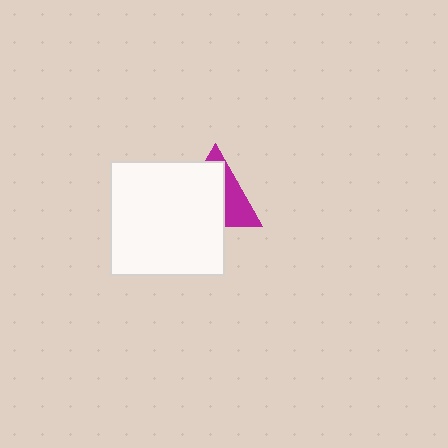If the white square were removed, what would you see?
You would see the complete magenta triangle.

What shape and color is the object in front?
The object in front is a white square.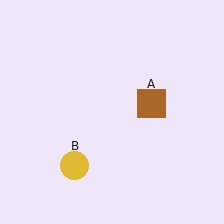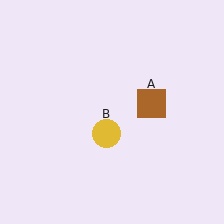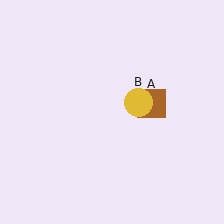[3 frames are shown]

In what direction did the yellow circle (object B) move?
The yellow circle (object B) moved up and to the right.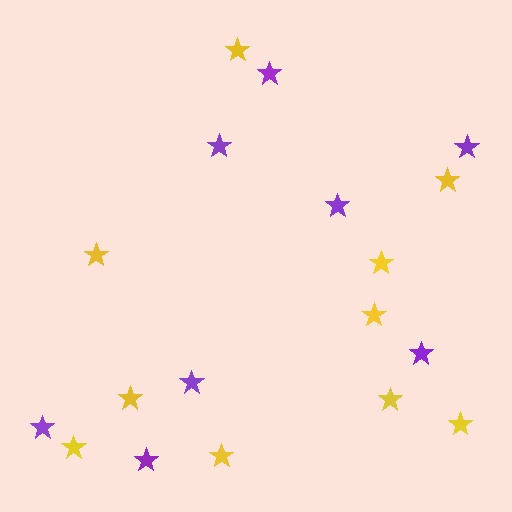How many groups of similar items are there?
There are 2 groups: one group of yellow stars (10) and one group of purple stars (8).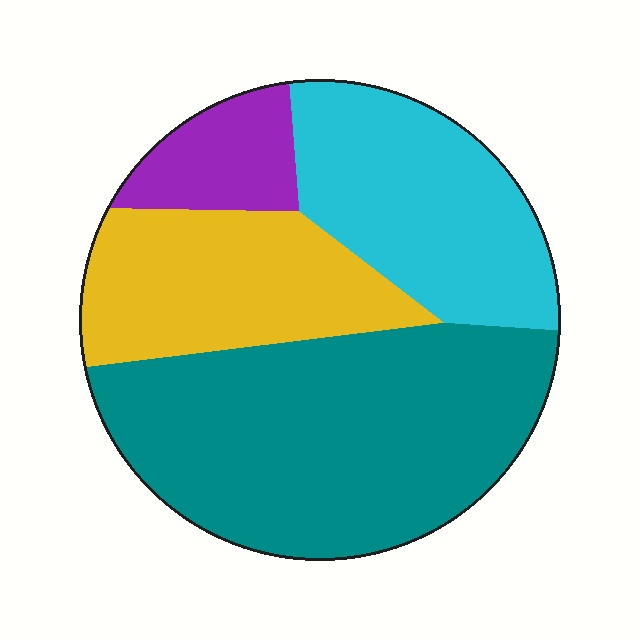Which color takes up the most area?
Teal, at roughly 45%.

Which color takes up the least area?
Purple, at roughly 10%.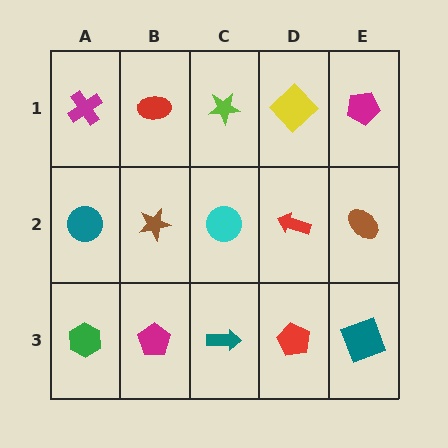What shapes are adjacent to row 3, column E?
A brown ellipse (row 2, column E), a red pentagon (row 3, column D).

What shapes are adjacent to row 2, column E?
A magenta pentagon (row 1, column E), a teal square (row 3, column E), a red arrow (row 2, column D).